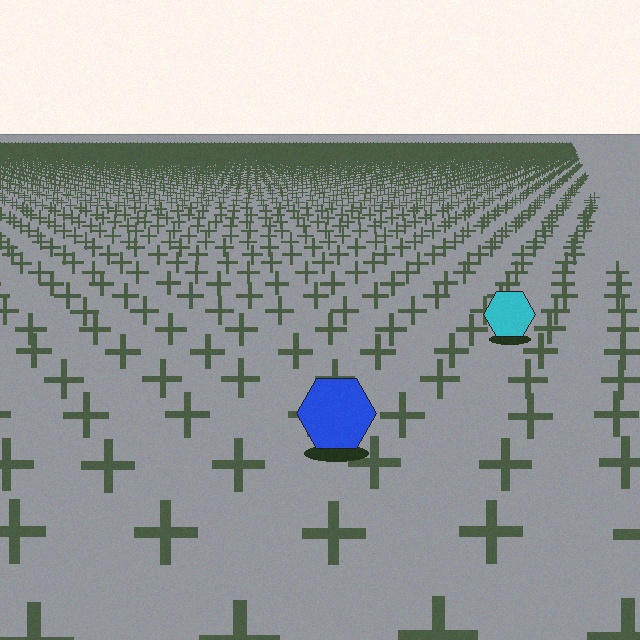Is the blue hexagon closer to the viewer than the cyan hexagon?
Yes. The blue hexagon is closer — you can tell from the texture gradient: the ground texture is coarser near it.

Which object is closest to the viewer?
The blue hexagon is closest. The texture marks near it are larger and more spread out.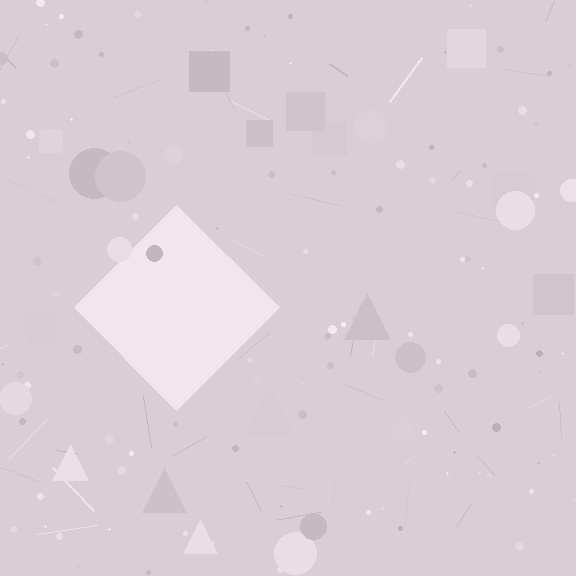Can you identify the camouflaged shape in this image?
The camouflaged shape is a diamond.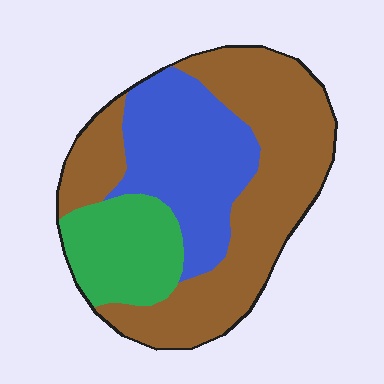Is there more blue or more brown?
Brown.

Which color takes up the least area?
Green, at roughly 20%.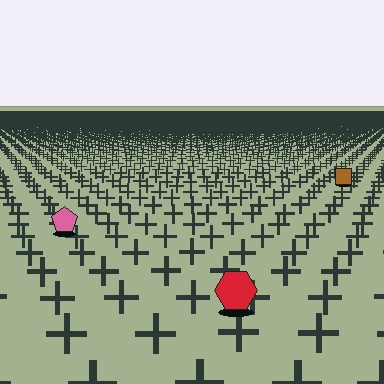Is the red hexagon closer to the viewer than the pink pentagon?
Yes. The red hexagon is closer — you can tell from the texture gradient: the ground texture is coarser near it.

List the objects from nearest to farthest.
From nearest to farthest: the red hexagon, the pink pentagon, the brown square.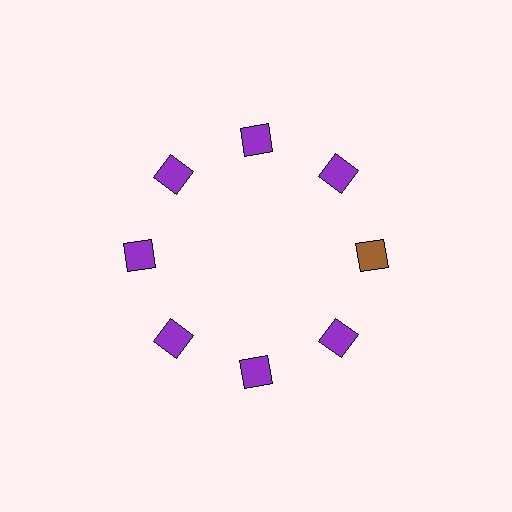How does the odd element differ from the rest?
It has a different color: brown instead of purple.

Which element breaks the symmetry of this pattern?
The brown square at roughly the 3 o'clock position breaks the symmetry. All other shapes are purple squares.